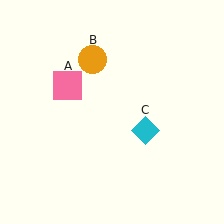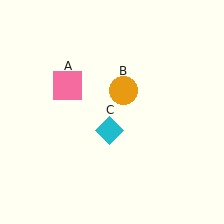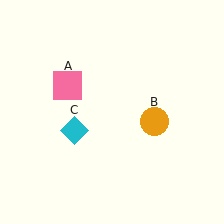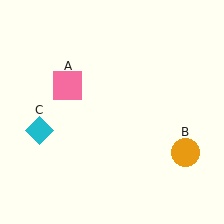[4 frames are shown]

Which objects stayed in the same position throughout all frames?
Pink square (object A) remained stationary.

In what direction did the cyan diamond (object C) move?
The cyan diamond (object C) moved left.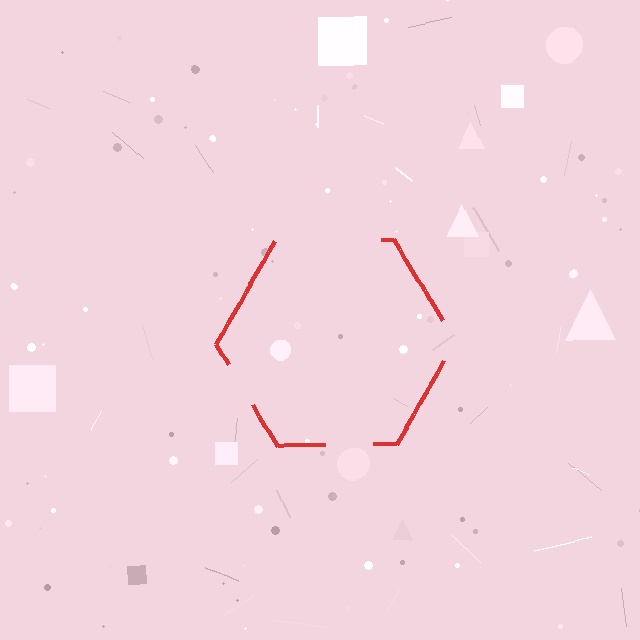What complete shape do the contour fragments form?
The contour fragments form a hexagon.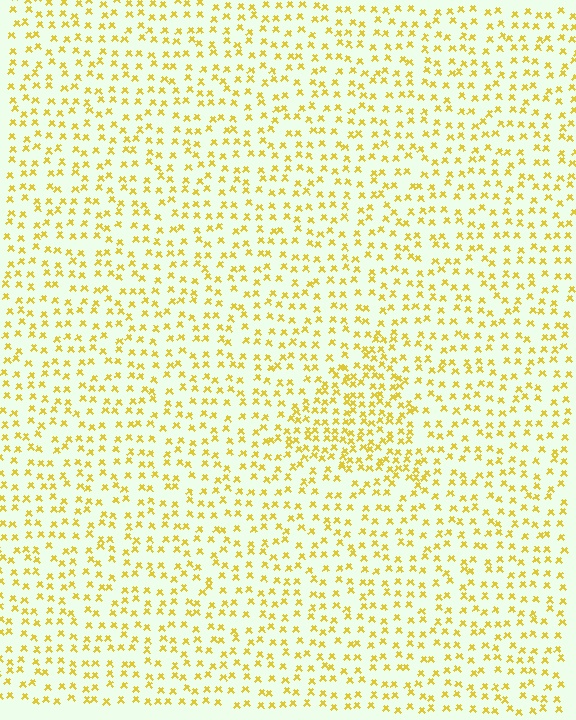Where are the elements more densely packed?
The elements are more densely packed inside the triangle boundary.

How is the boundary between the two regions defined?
The boundary is defined by a change in element density (approximately 1.8x ratio). All elements are the same color, size, and shape.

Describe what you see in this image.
The image contains small yellow elements arranged at two different densities. A triangle-shaped region is visible where the elements are more densely packed than the surrounding area.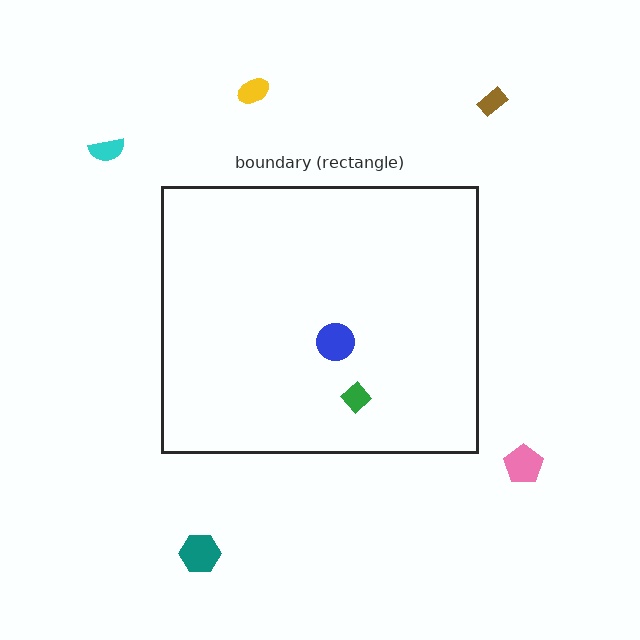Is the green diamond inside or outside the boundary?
Inside.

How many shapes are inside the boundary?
2 inside, 5 outside.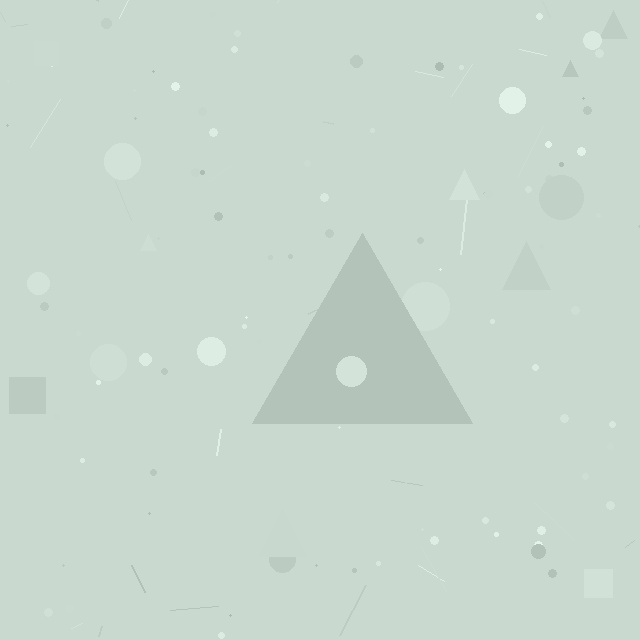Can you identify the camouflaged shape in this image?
The camouflaged shape is a triangle.